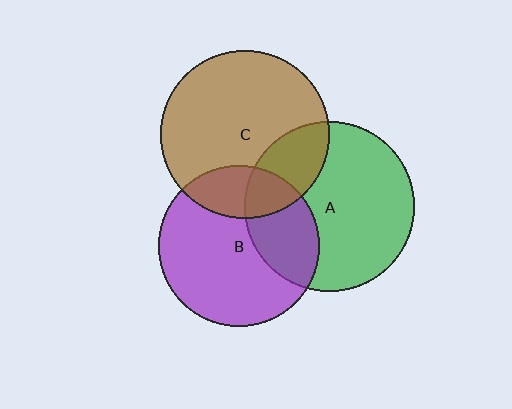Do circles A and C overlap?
Yes.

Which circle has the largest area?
Circle A (green).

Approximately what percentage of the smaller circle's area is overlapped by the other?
Approximately 25%.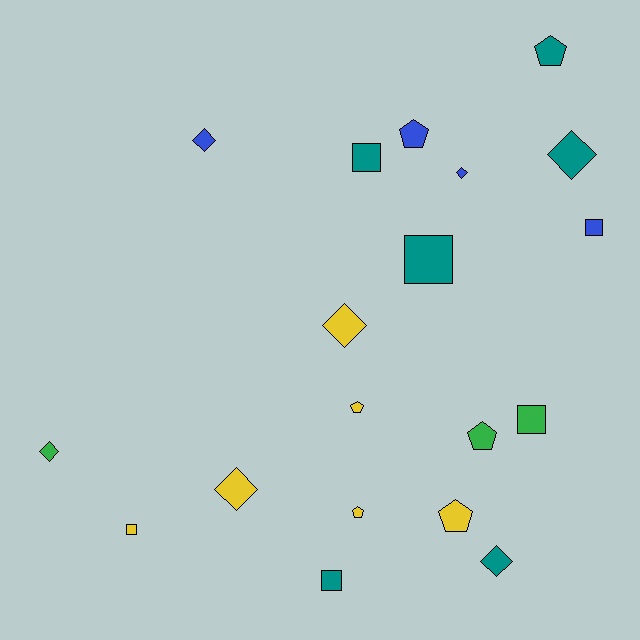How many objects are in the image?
There are 19 objects.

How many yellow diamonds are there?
There are 2 yellow diamonds.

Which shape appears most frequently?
Diamond, with 7 objects.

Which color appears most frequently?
Teal, with 6 objects.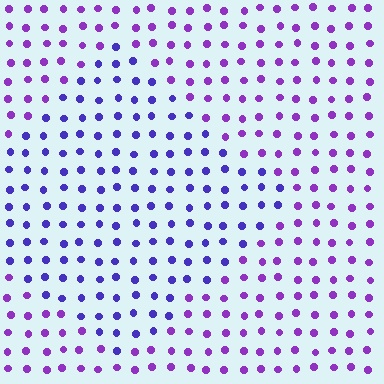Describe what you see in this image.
The image is filled with small purple elements in a uniform arrangement. A diamond-shaped region is visible where the elements are tinted to a slightly different hue, forming a subtle color boundary.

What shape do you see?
I see a diamond.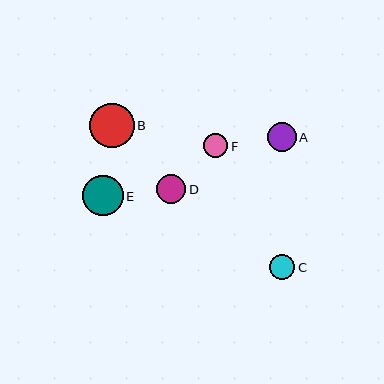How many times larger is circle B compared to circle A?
Circle B is approximately 1.6 times the size of circle A.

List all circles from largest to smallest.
From largest to smallest: B, E, D, A, C, F.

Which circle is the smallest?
Circle F is the smallest with a size of approximately 24 pixels.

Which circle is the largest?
Circle B is the largest with a size of approximately 45 pixels.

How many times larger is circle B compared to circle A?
Circle B is approximately 1.6 times the size of circle A.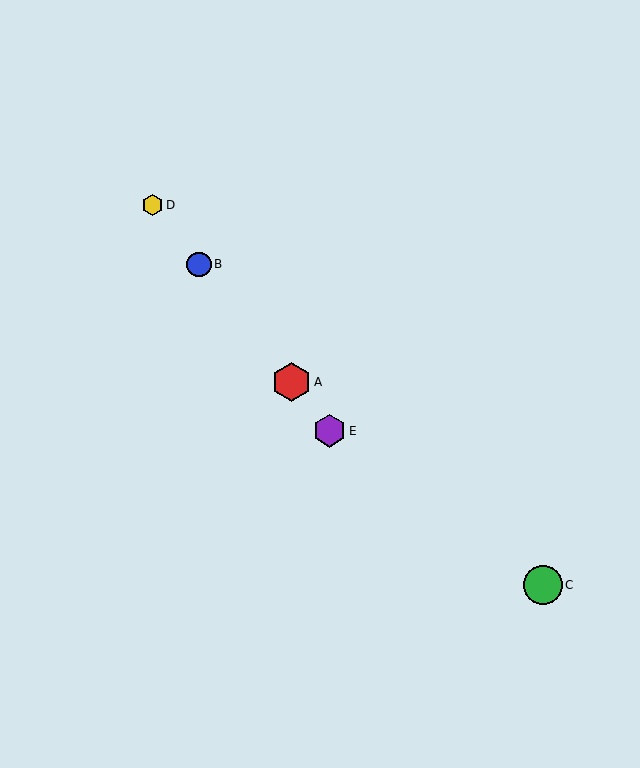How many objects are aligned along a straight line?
4 objects (A, B, D, E) are aligned along a straight line.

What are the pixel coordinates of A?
Object A is at (291, 382).